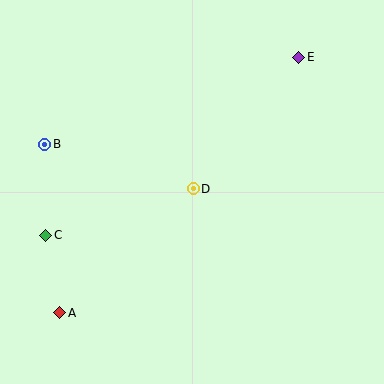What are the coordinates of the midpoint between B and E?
The midpoint between B and E is at (172, 101).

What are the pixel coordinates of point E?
Point E is at (299, 57).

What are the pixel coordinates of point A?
Point A is at (60, 313).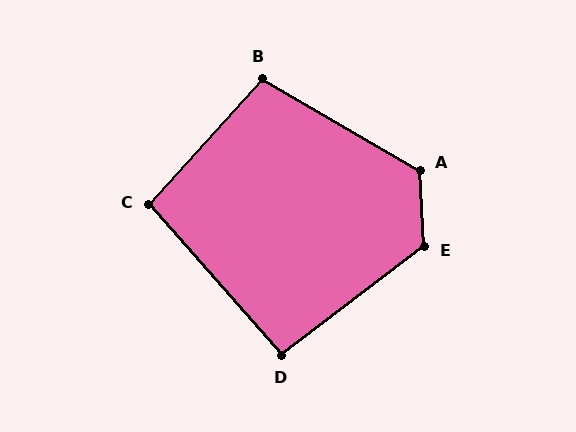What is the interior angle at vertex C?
Approximately 97 degrees (obtuse).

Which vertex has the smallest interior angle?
D, at approximately 94 degrees.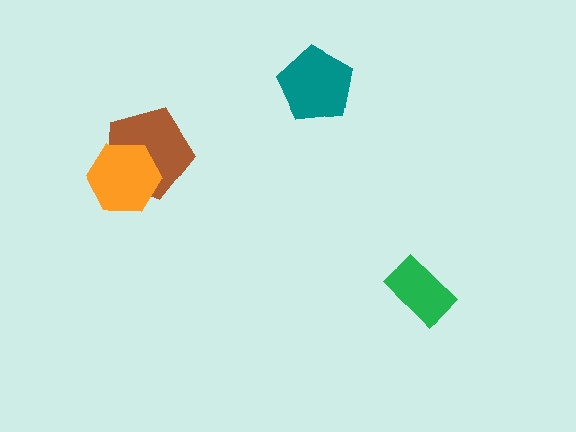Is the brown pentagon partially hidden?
Yes, it is partially covered by another shape.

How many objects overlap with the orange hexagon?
1 object overlaps with the orange hexagon.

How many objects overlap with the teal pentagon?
0 objects overlap with the teal pentagon.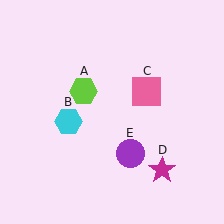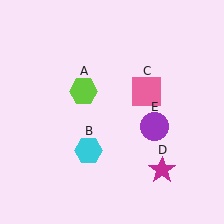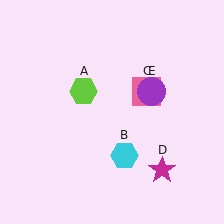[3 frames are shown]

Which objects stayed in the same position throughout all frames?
Lime hexagon (object A) and pink square (object C) and magenta star (object D) remained stationary.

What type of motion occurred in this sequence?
The cyan hexagon (object B), purple circle (object E) rotated counterclockwise around the center of the scene.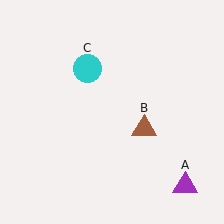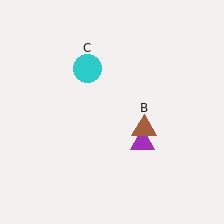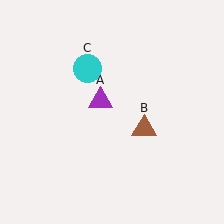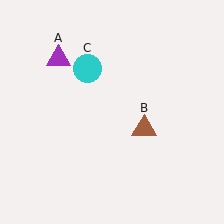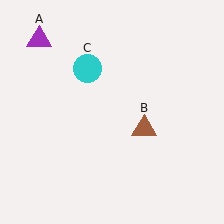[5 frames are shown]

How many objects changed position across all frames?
1 object changed position: purple triangle (object A).